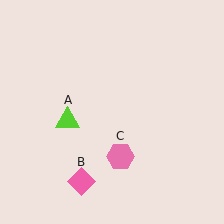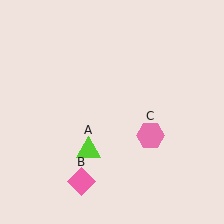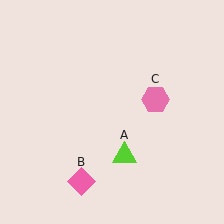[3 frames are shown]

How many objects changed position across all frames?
2 objects changed position: lime triangle (object A), pink hexagon (object C).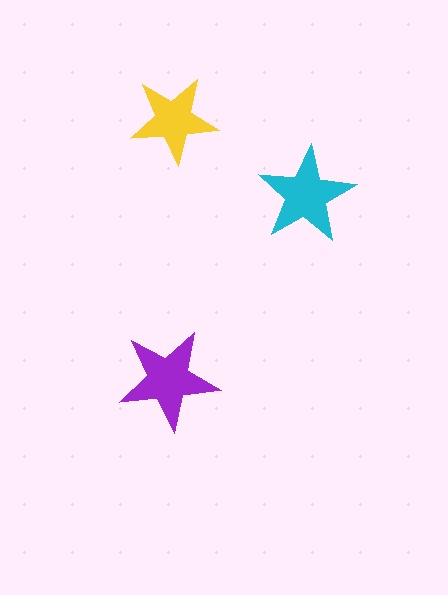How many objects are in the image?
There are 3 objects in the image.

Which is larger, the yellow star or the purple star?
The purple one.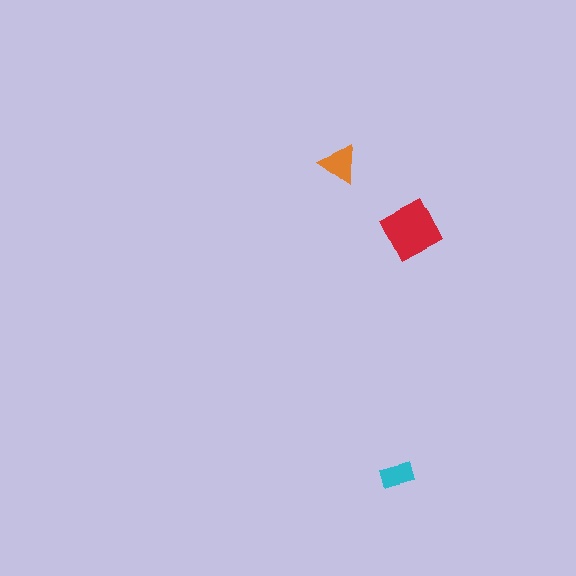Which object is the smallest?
The cyan rectangle.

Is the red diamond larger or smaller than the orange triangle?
Larger.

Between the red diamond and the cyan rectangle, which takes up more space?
The red diamond.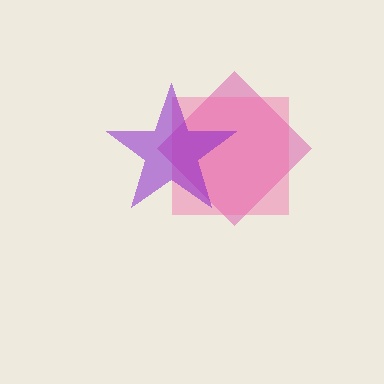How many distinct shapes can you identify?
There are 3 distinct shapes: a magenta diamond, a pink square, a purple star.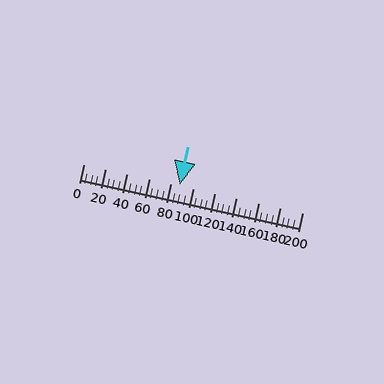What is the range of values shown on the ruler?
The ruler shows values from 0 to 200.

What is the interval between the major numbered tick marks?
The major tick marks are spaced 20 units apart.